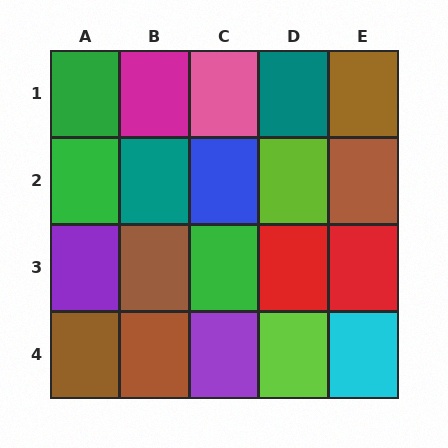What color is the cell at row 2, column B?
Teal.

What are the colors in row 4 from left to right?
Brown, brown, purple, lime, cyan.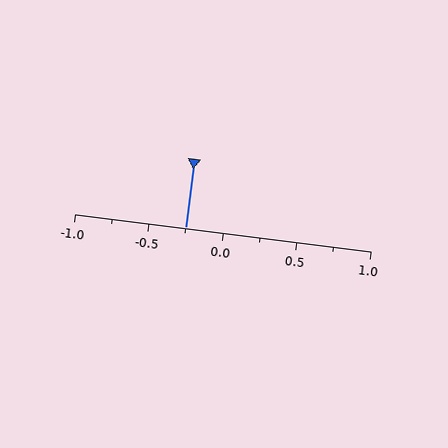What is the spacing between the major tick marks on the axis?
The major ticks are spaced 0.5 apart.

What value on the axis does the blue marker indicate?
The marker indicates approximately -0.25.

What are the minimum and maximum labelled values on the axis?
The axis runs from -1.0 to 1.0.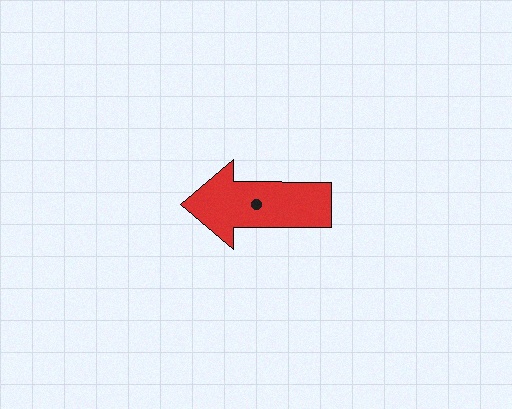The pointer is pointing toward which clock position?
Roughly 9 o'clock.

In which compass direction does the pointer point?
West.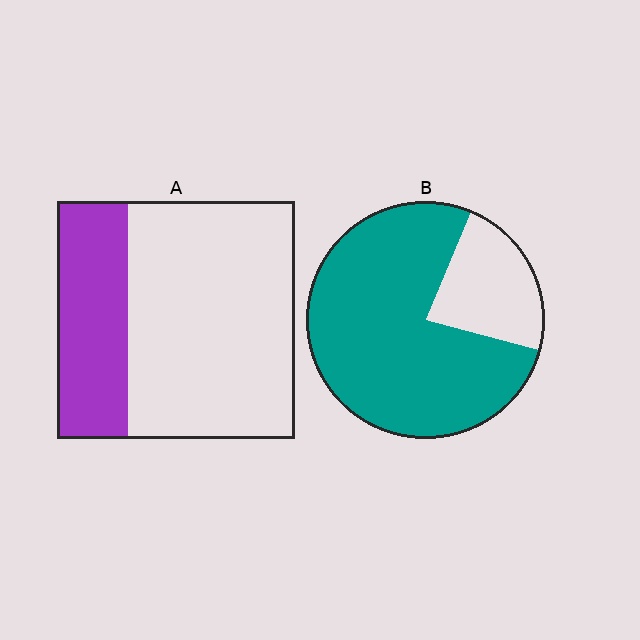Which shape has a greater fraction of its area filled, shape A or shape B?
Shape B.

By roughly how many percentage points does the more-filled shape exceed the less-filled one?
By roughly 45 percentage points (B over A).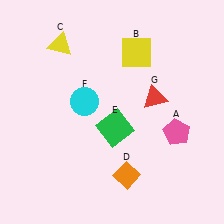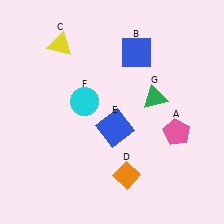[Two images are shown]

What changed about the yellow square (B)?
In Image 1, B is yellow. In Image 2, it changed to blue.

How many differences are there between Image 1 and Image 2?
There are 3 differences between the two images.